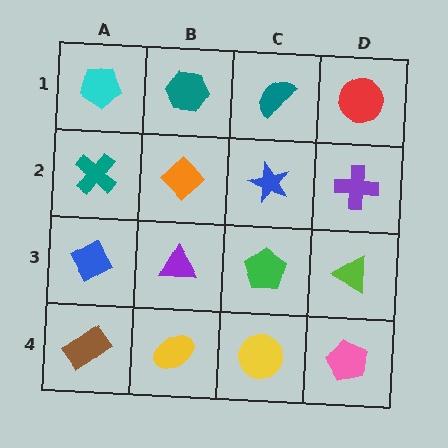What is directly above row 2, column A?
A cyan pentagon.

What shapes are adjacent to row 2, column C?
A teal semicircle (row 1, column C), a green pentagon (row 3, column C), an orange diamond (row 2, column B), a purple cross (row 2, column D).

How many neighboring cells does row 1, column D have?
2.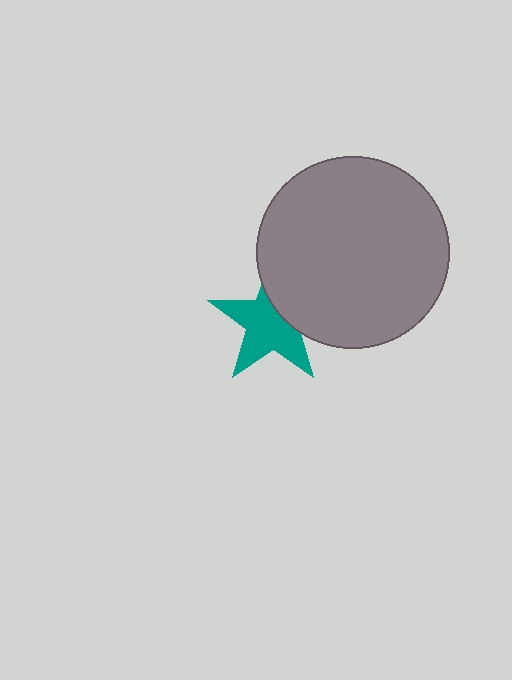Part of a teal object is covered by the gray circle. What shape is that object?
It is a star.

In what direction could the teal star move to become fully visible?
The teal star could move toward the lower-left. That would shift it out from behind the gray circle entirely.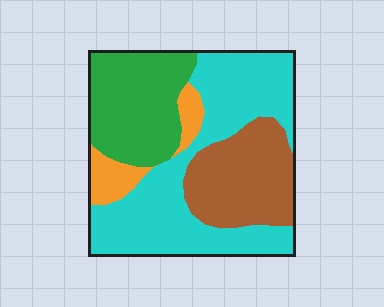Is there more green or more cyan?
Cyan.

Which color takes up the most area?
Cyan, at roughly 45%.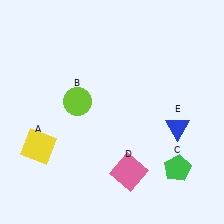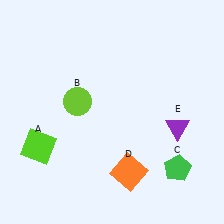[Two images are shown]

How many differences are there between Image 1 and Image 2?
There are 3 differences between the two images.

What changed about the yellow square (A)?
In Image 1, A is yellow. In Image 2, it changed to lime.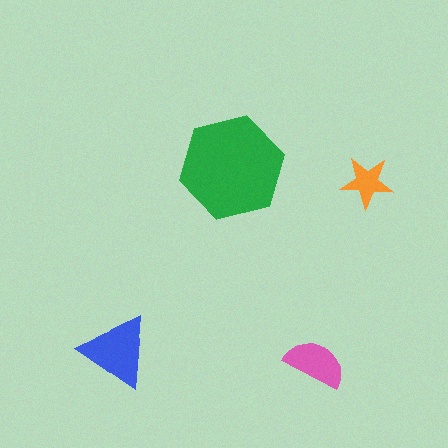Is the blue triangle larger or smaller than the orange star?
Larger.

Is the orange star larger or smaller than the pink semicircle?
Smaller.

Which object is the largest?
The green hexagon.